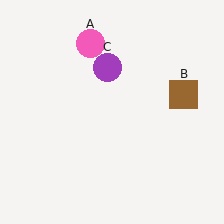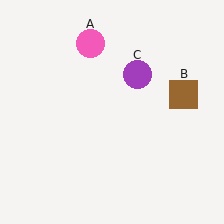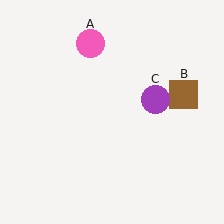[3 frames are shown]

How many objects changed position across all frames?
1 object changed position: purple circle (object C).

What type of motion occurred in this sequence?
The purple circle (object C) rotated clockwise around the center of the scene.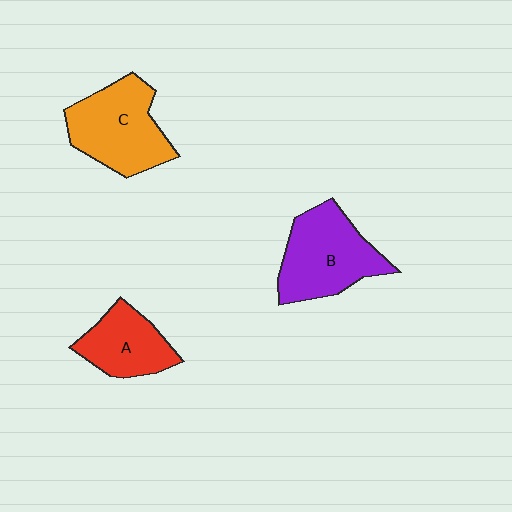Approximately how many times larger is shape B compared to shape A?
Approximately 1.4 times.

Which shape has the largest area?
Shape B (purple).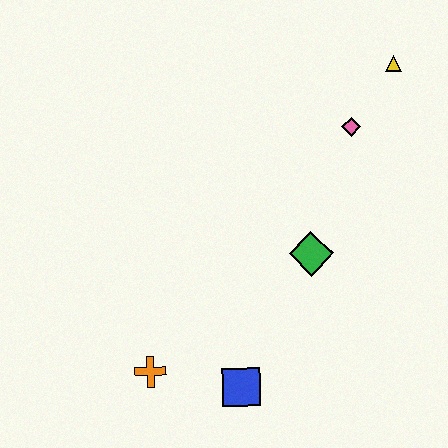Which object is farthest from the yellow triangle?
The orange cross is farthest from the yellow triangle.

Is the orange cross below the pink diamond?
Yes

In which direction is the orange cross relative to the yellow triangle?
The orange cross is below the yellow triangle.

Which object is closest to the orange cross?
The blue square is closest to the orange cross.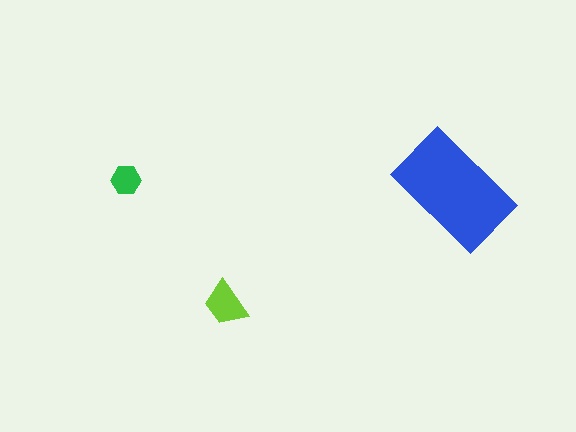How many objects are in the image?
There are 3 objects in the image.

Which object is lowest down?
The lime trapezoid is bottommost.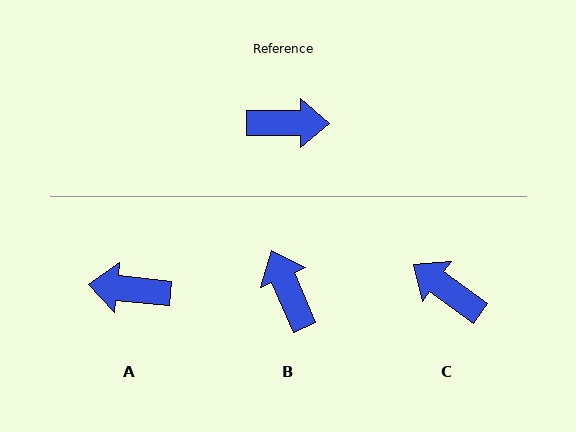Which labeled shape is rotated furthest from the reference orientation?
A, about 174 degrees away.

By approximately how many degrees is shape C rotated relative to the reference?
Approximately 144 degrees counter-clockwise.